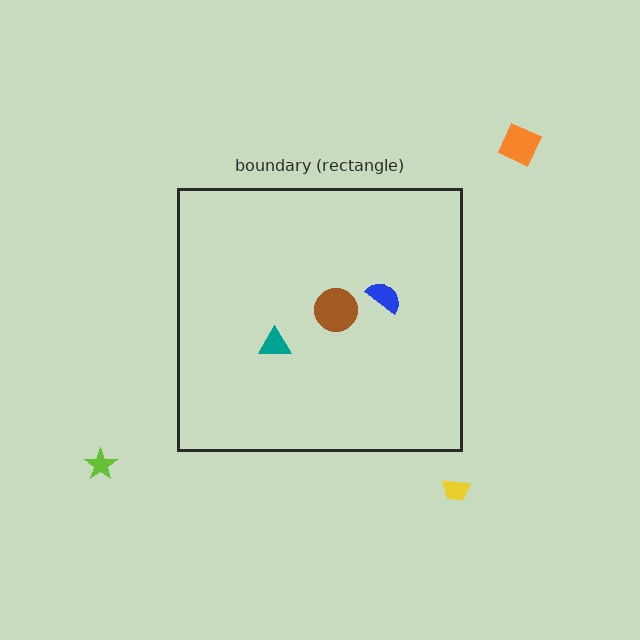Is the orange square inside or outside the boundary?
Outside.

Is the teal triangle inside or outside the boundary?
Inside.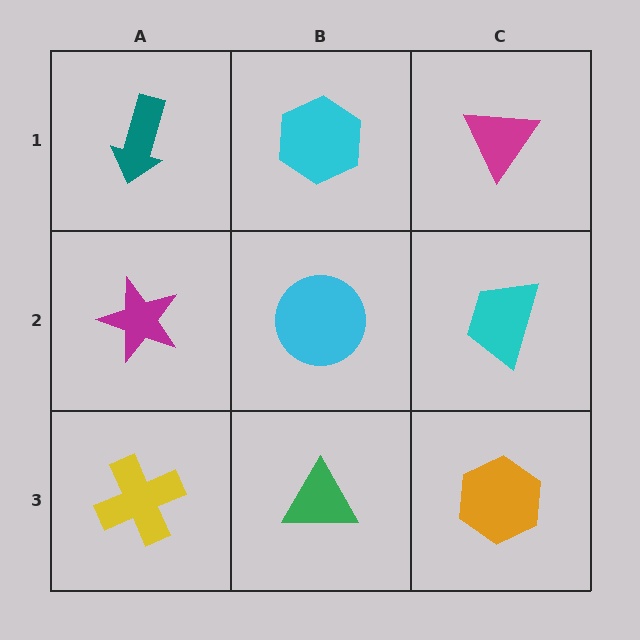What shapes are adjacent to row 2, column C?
A magenta triangle (row 1, column C), an orange hexagon (row 3, column C), a cyan circle (row 2, column B).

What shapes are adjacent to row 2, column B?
A cyan hexagon (row 1, column B), a green triangle (row 3, column B), a magenta star (row 2, column A), a cyan trapezoid (row 2, column C).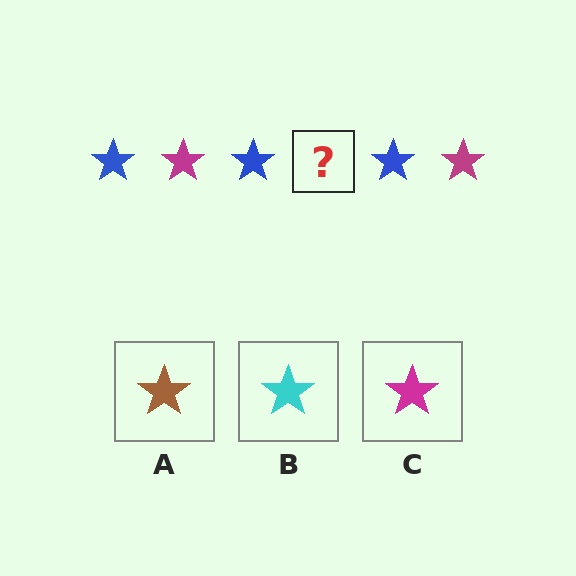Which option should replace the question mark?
Option C.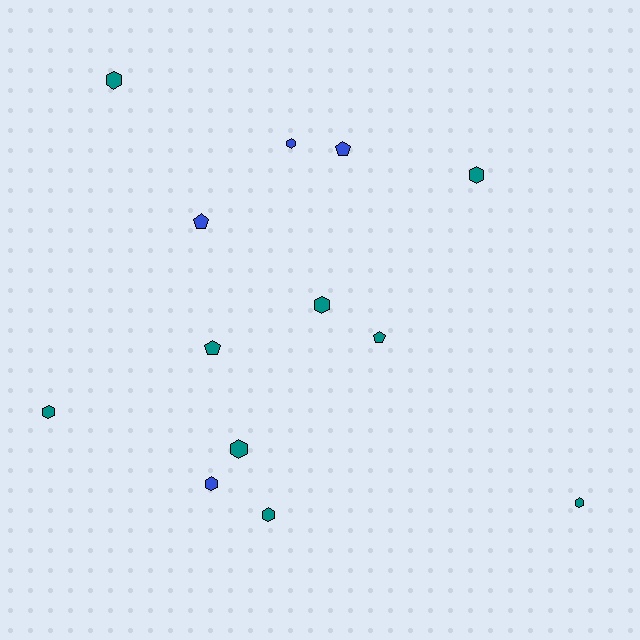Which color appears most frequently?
Teal, with 9 objects.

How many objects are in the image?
There are 13 objects.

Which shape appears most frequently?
Hexagon, with 9 objects.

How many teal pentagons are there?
There are 2 teal pentagons.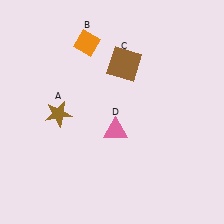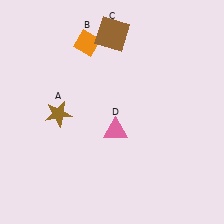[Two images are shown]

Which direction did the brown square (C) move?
The brown square (C) moved up.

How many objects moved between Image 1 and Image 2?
1 object moved between the two images.